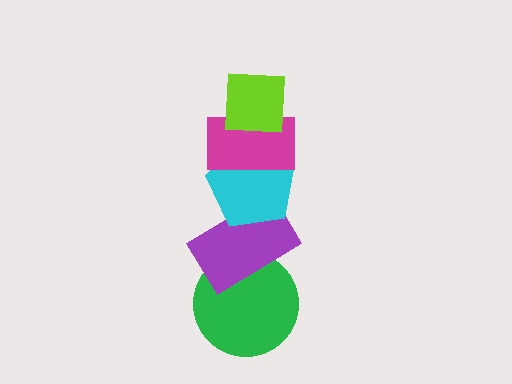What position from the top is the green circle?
The green circle is 5th from the top.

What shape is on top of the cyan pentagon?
The magenta rectangle is on top of the cyan pentagon.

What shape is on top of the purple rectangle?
The cyan pentagon is on top of the purple rectangle.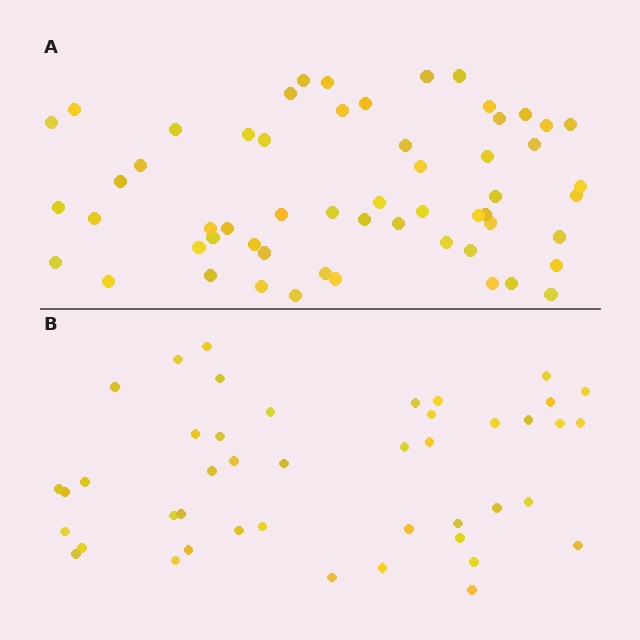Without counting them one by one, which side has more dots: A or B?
Region A (the top region) has more dots.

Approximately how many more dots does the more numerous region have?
Region A has approximately 15 more dots than region B.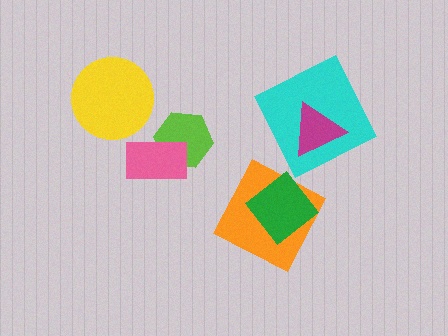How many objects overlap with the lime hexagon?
1 object overlaps with the lime hexagon.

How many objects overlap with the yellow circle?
0 objects overlap with the yellow circle.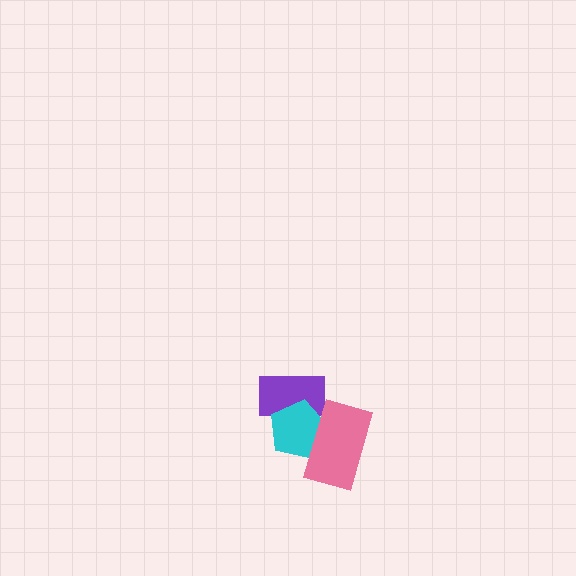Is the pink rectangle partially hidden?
No, no other shape covers it.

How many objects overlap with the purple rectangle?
1 object overlaps with the purple rectangle.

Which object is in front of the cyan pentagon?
The pink rectangle is in front of the cyan pentagon.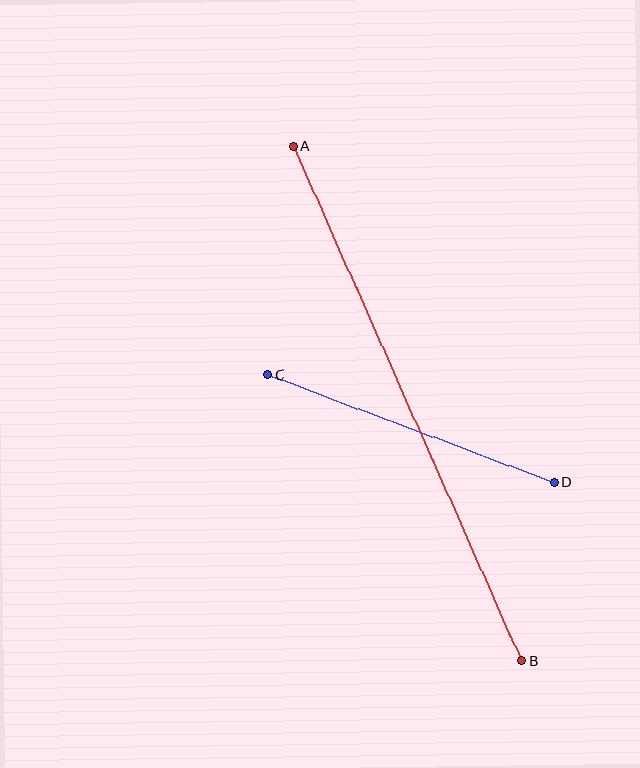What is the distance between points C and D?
The distance is approximately 307 pixels.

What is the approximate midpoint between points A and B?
The midpoint is at approximately (407, 404) pixels.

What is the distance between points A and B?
The distance is approximately 563 pixels.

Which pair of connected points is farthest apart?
Points A and B are farthest apart.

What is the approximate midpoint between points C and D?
The midpoint is at approximately (411, 428) pixels.